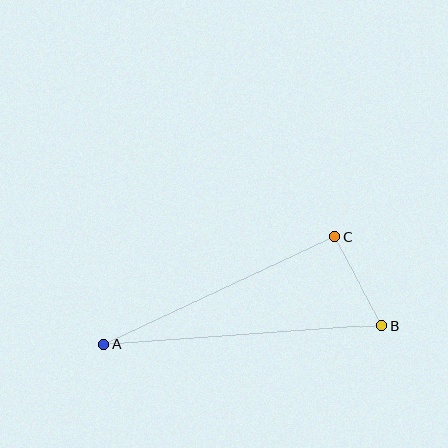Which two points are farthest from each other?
Points A and B are farthest from each other.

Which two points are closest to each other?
Points B and C are closest to each other.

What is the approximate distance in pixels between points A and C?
The distance between A and C is approximately 255 pixels.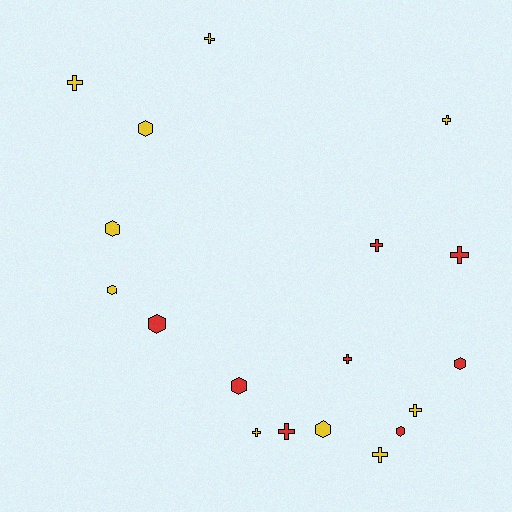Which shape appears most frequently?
Cross, with 10 objects.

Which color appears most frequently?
Yellow, with 10 objects.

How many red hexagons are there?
There are 4 red hexagons.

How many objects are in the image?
There are 18 objects.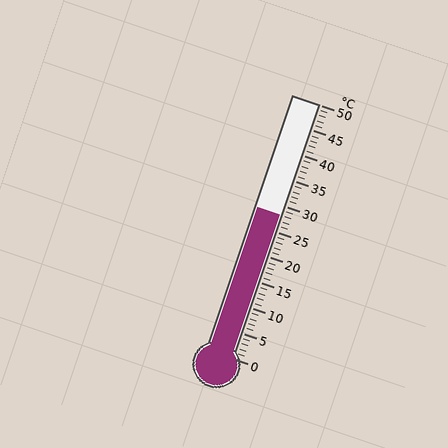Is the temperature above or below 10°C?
The temperature is above 10°C.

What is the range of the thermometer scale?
The thermometer scale ranges from 0°C to 50°C.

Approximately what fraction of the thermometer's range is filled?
The thermometer is filled to approximately 55% of its range.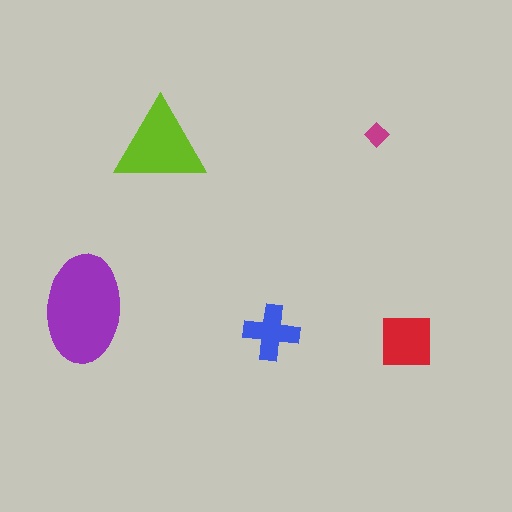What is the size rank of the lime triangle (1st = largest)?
2nd.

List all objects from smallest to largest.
The magenta diamond, the blue cross, the red square, the lime triangle, the purple ellipse.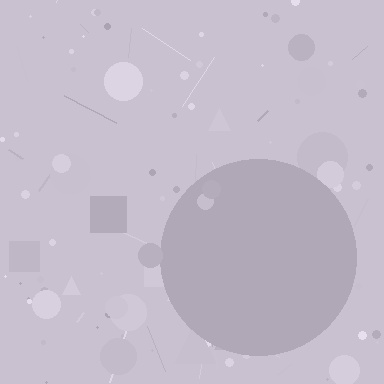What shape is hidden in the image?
A circle is hidden in the image.